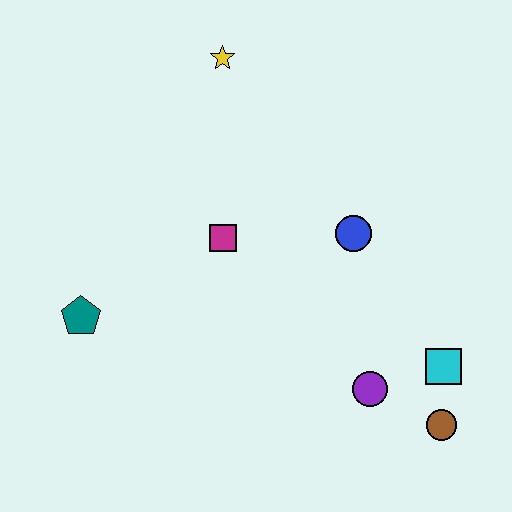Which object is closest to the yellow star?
The magenta square is closest to the yellow star.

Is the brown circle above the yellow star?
No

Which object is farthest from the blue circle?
The teal pentagon is farthest from the blue circle.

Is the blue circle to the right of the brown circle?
No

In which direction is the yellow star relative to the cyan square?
The yellow star is above the cyan square.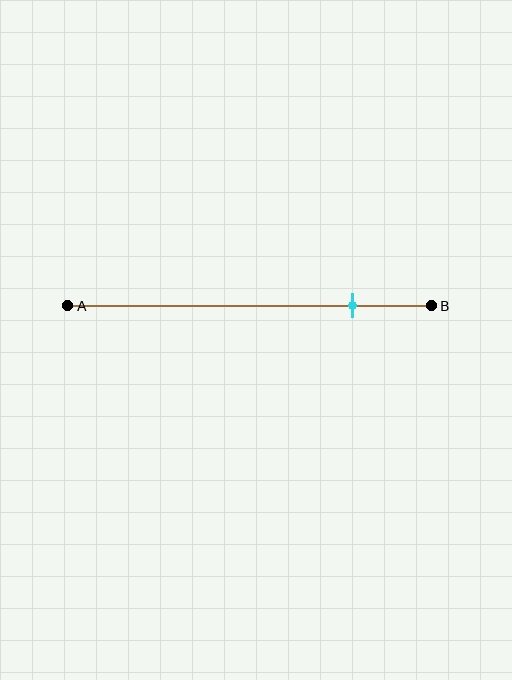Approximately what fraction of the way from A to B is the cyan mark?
The cyan mark is approximately 80% of the way from A to B.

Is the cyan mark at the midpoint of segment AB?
No, the mark is at about 80% from A, not at the 50% midpoint.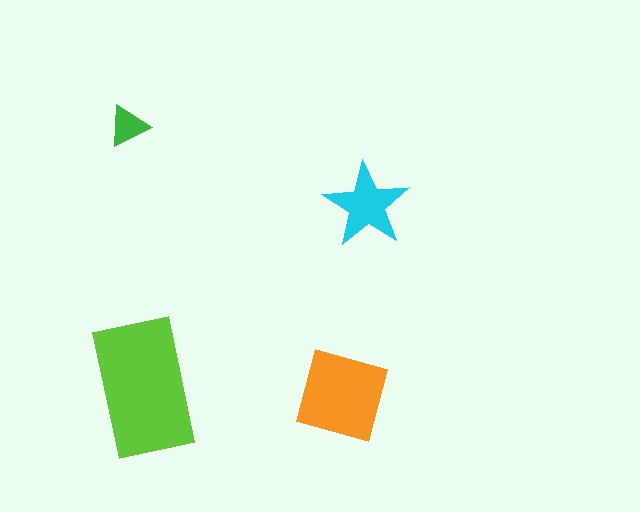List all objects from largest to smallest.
The lime rectangle, the orange square, the cyan star, the green triangle.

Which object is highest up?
The green triangle is topmost.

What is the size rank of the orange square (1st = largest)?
2nd.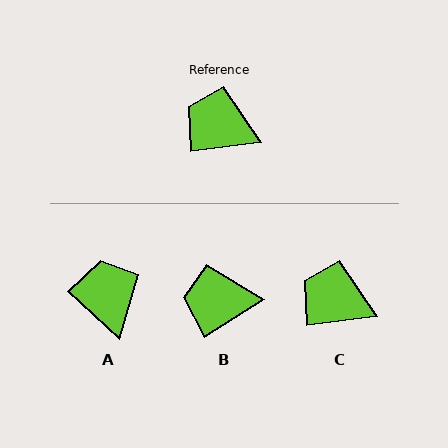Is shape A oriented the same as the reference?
No, it is off by about 49 degrees.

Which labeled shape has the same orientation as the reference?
C.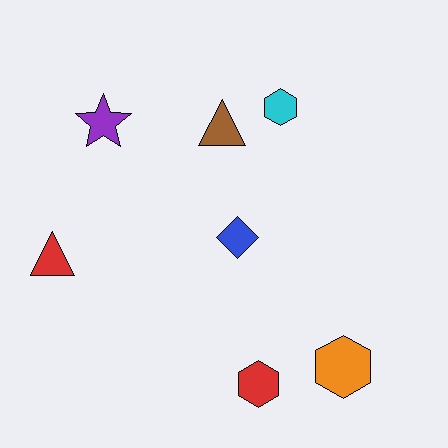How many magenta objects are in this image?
There are no magenta objects.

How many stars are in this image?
There is 1 star.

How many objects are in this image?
There are 7 objects.